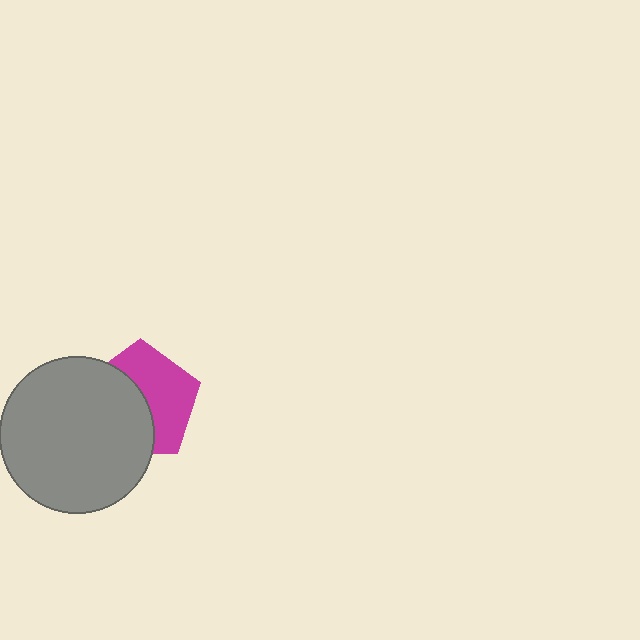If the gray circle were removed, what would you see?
You would see the complete magenta pentagon.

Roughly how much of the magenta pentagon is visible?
About half of it is visible (roughly 50%).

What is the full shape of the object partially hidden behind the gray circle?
The partially hidden object is a magenta pentagon.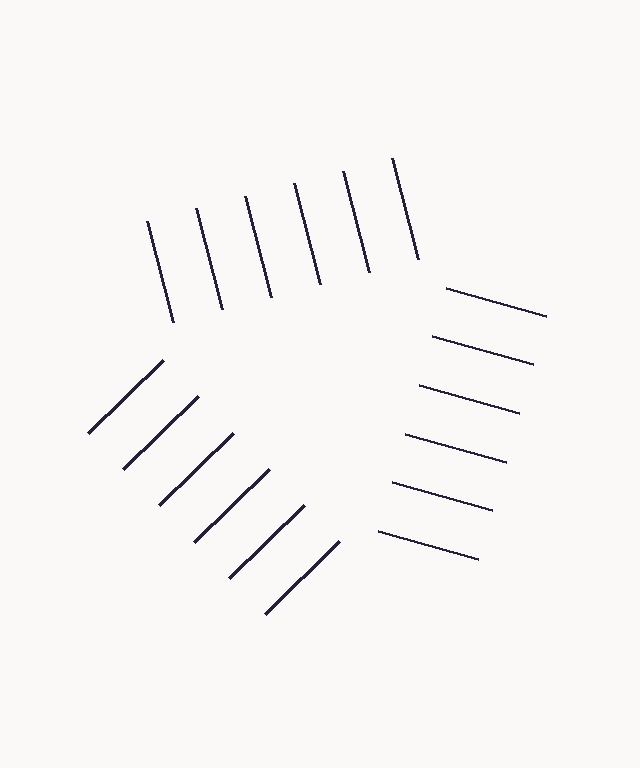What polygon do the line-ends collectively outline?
An illusory triangle — the line segments terminate on its edges but no continuous stroke is drawn.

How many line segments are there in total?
18 — 6 along each of the 3 edges.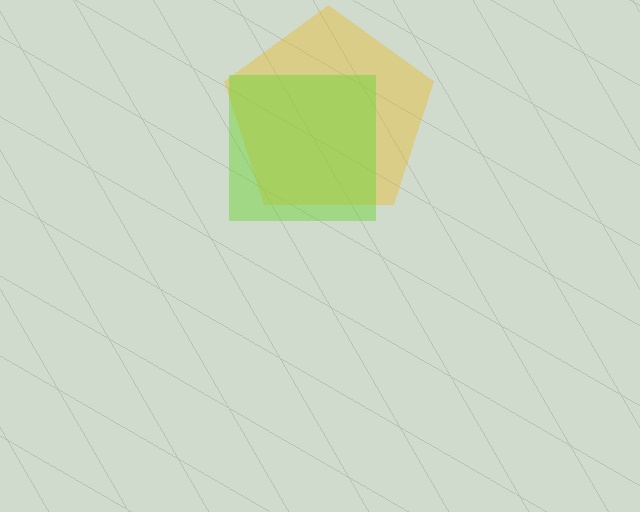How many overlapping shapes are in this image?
There are 2 overlapping shapes in the image.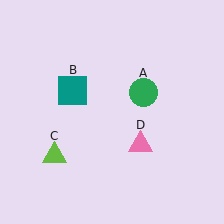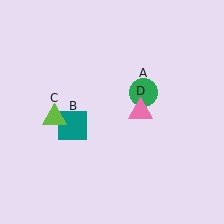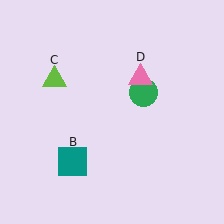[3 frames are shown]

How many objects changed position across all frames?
3 objects changed position: teal square (object B), lime triangle (object C), pink triangle (object D).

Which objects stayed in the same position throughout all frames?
Green circle (object A) remained stationary.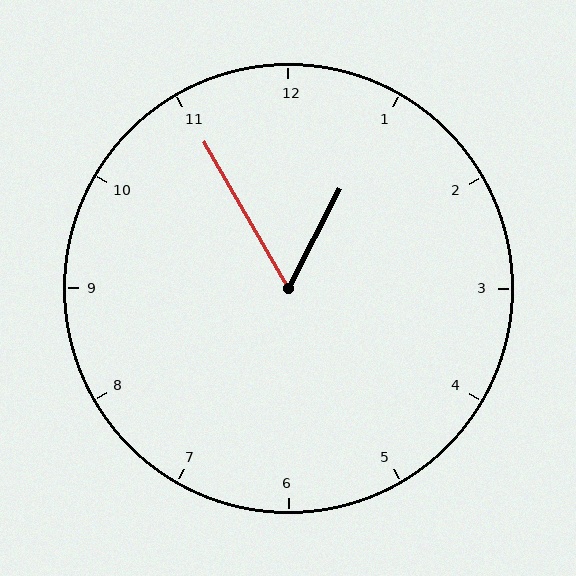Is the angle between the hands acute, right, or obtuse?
It is acute.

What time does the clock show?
12:55.